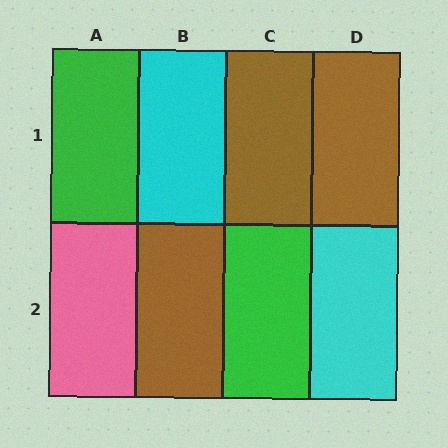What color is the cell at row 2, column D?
Cyan.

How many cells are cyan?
2 cells are cyan.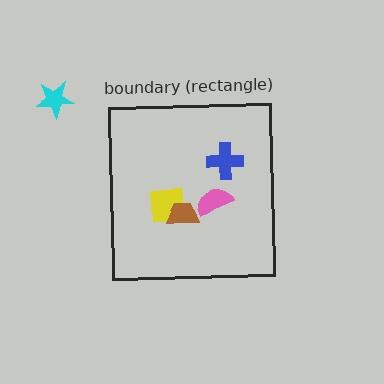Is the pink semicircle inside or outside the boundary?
Inside.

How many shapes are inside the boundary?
4 inside, 1 outside.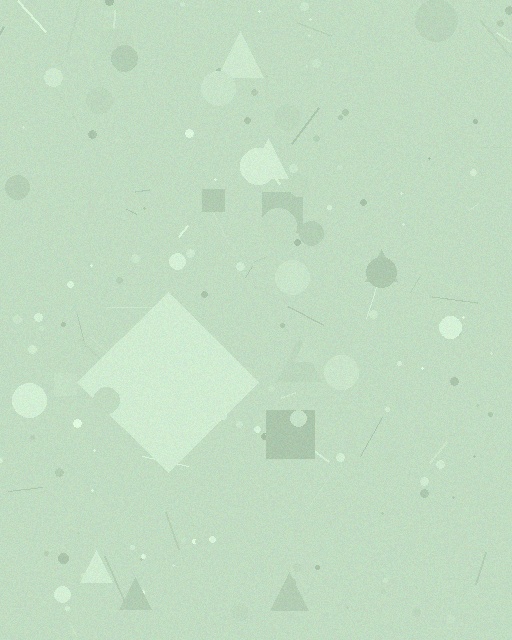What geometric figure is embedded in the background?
A diamond is embedded in the background.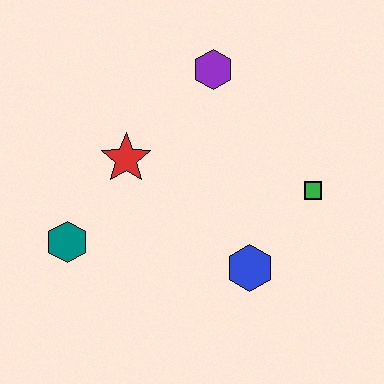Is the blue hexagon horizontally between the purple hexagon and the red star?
No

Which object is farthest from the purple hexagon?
The teal hexagon is farthest from the purple hexagon.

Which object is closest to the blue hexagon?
The green square is closest to the blue hexagon.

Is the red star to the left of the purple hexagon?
Yes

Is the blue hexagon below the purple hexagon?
Yes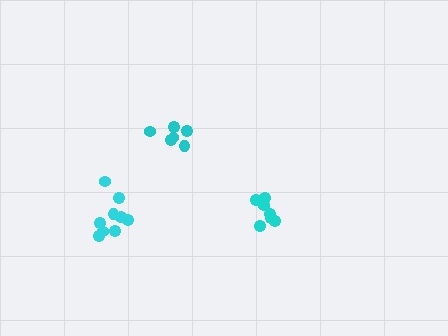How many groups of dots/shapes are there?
There are 3 groups.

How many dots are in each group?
Group 1: 7 dots, Group 2: 9 dots, Group 3: 6 dots (22 total).